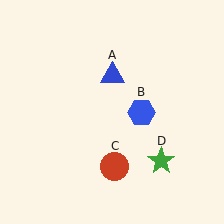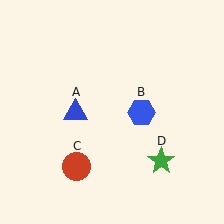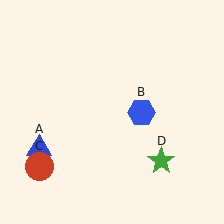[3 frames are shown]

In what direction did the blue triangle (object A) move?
The blue triangle (object A) moved down and to the left.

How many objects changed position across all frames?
2 objects changed position: blue triangle (object A), red circle (object C).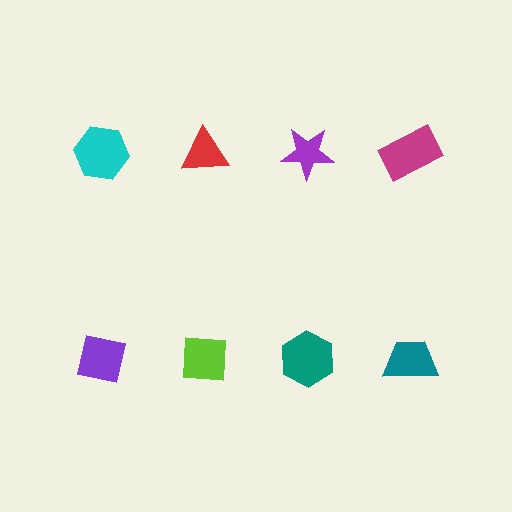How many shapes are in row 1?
4 shapes.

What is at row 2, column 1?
A purple square.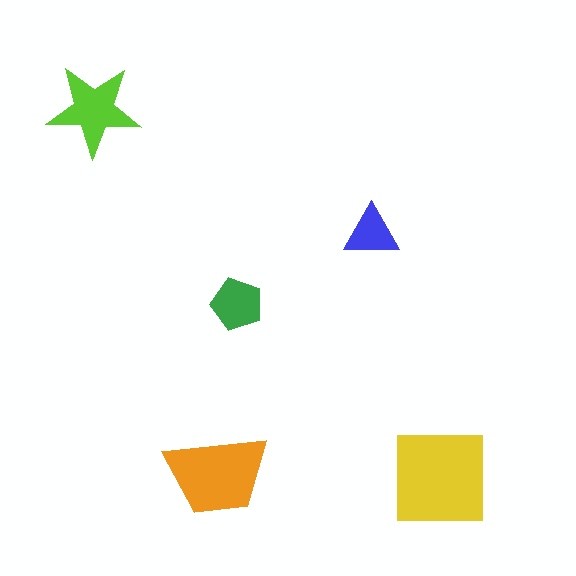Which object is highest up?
The lime star is topmost.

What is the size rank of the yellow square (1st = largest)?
1st.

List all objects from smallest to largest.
The blue triangle, the green pentagon, the lime star, the orange trapezoid, the yellow square.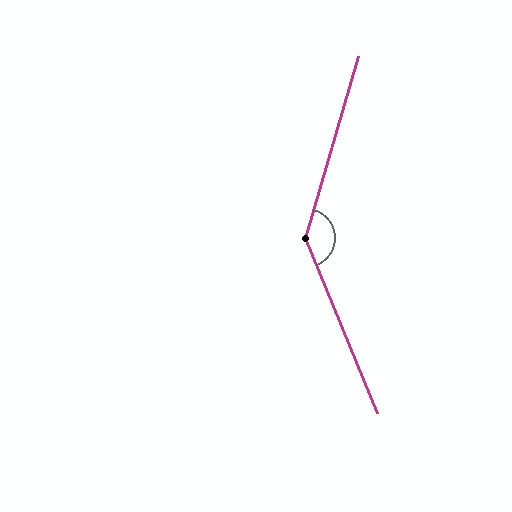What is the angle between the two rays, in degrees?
Approximately 142 degrees.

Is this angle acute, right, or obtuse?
It is obtuse.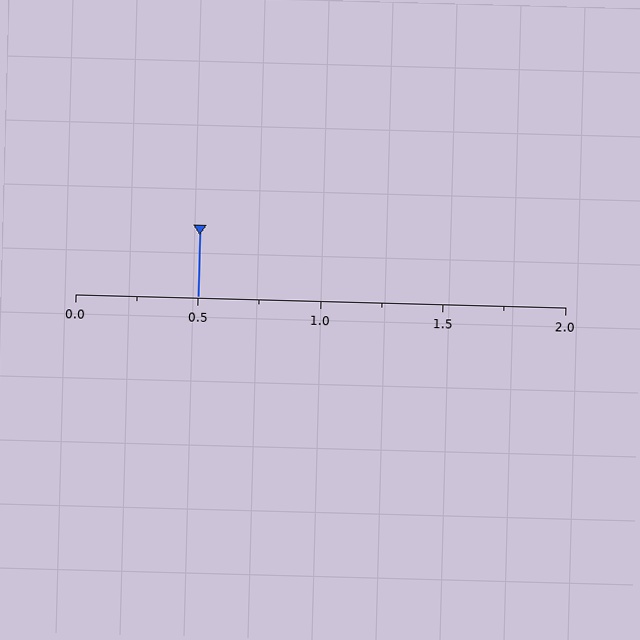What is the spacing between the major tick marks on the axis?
The major ticks are spaced 0.5 apart.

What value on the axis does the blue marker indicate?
The marker indicates approximately 0.5.